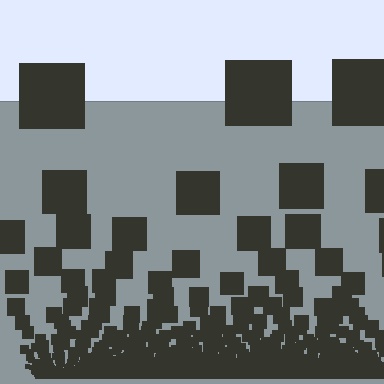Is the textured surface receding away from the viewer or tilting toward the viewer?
The surface appears to tilt toward the viewer. Texture elements get larger and sparser toward the top.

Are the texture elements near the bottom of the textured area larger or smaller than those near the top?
Smaller. The gradient is inverted — elements near the bottom are smaller and denser.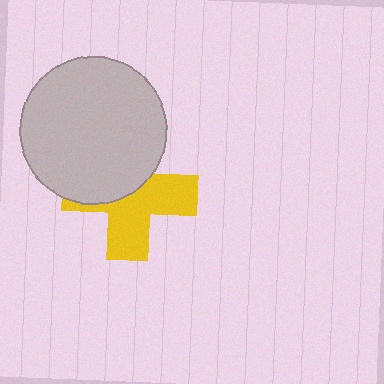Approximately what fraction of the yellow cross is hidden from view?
Roughly 47% of the yellow cross is hidden behind the light gray circle.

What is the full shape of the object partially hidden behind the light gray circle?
The partially hidden object is a yellow cross.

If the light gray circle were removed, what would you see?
You would see the complete yellow cross.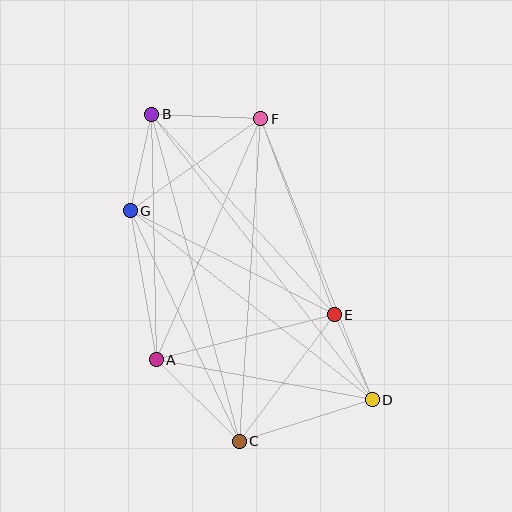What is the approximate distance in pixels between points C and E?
The distance between C and E is approximately 158 pixels.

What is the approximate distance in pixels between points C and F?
The distance between C and F is approximately 323 pixels.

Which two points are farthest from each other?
Points B and D are farthest from each other.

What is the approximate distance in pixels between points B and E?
The distance between B and E is approximately 271 pixels.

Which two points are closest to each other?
Points D and E are closest to each other.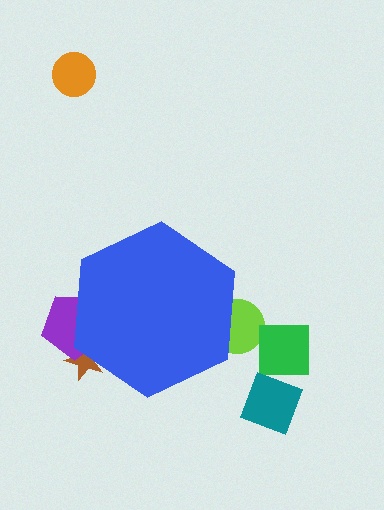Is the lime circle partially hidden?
Yes, the lime circle is partially hidden behind the blue hexagon.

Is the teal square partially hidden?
No, the teal square is fully visible.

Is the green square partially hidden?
No, the green square is fully visible.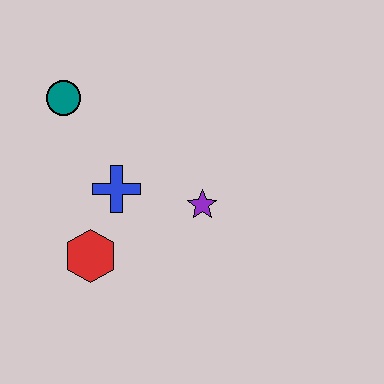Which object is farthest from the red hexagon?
The teal circle is farthest from the red hexagon.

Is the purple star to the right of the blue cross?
Yes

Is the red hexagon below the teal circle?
Yes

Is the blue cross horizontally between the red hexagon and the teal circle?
No